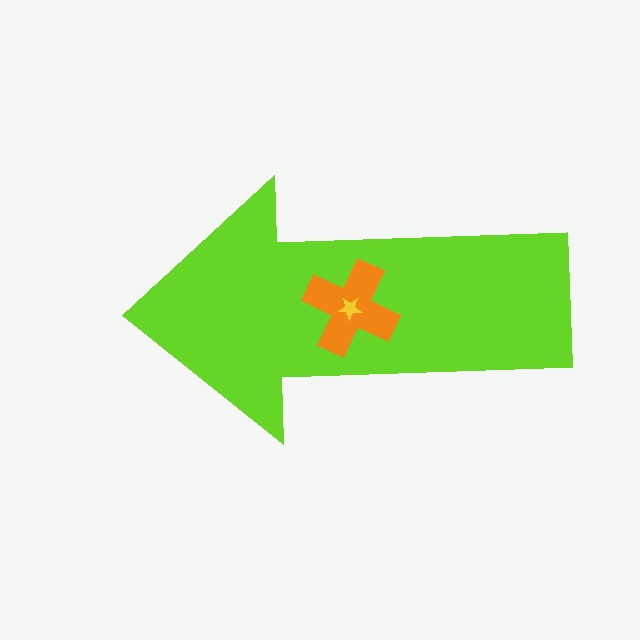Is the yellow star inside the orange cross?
Yes.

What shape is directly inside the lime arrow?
The orange cross.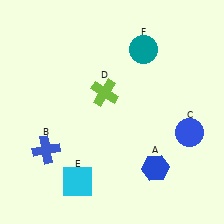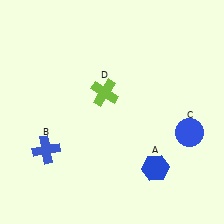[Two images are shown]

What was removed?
The cyan square (E), the teal circle (F) were removed in Image 2.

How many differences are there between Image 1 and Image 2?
There are 2 differences between the two images.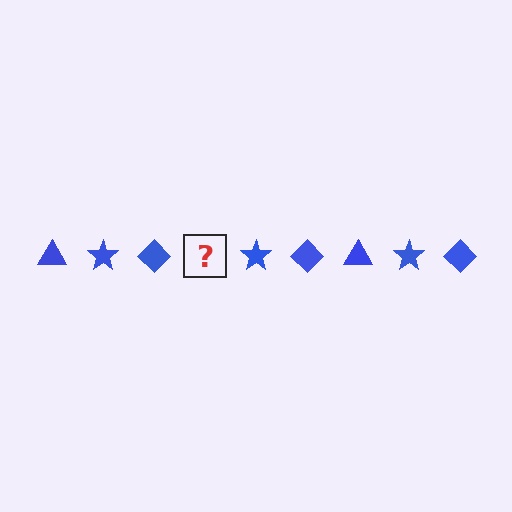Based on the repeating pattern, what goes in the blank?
The blank should be a blue triangle.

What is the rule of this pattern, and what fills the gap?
The rule is that the pattern cycles through triangle, star, diamond shapes in blue. The gap should be filled with a blue triangle.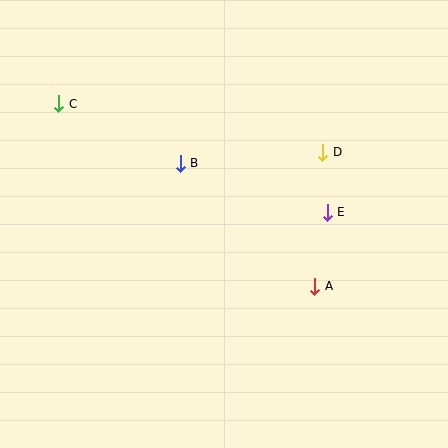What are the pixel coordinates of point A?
Point A is at (315, 286).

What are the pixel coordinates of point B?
Point B is at (180, 163).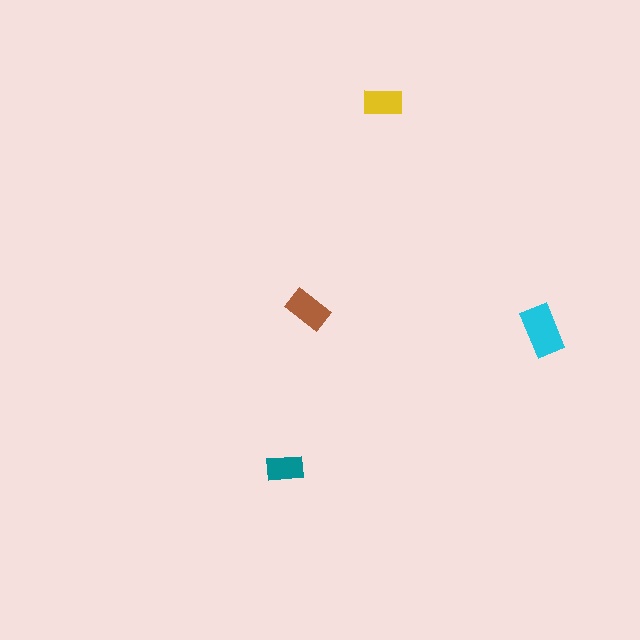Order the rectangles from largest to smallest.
the cyan one, the brown one, the yellow one, the teal one.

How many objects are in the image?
There are 4 objects in the image.